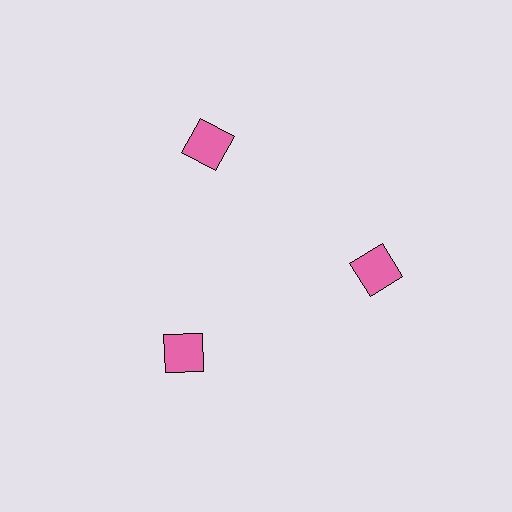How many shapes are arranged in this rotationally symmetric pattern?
There are 3 shapes, arranged in 3 groups of 1.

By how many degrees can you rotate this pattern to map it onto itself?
The pattern maps onto itself every 120 degrees of rotation.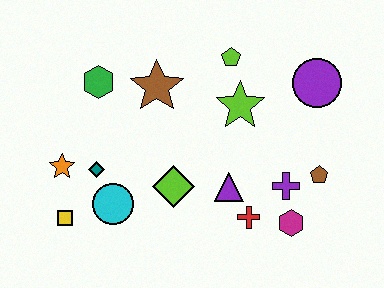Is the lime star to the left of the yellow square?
No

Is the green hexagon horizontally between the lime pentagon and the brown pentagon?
No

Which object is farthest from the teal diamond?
The purple circle is farthest from the teal diamond.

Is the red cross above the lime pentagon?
No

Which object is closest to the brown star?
The green hexagon is closest to the brown star.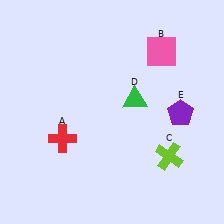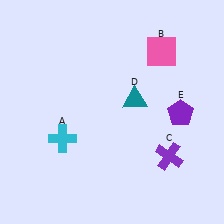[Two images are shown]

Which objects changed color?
A changed from red to cyan. C changed from lime to purple. D changed from green to teal.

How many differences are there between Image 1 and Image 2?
There are 3 differences between the two images.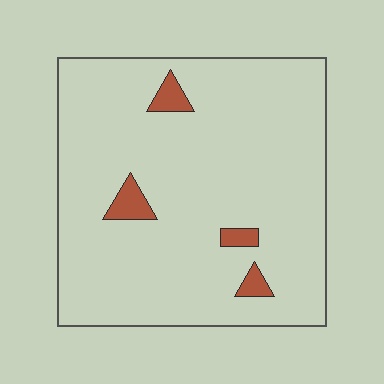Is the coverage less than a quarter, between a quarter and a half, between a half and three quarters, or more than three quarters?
Less than a quarter.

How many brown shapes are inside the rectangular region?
4.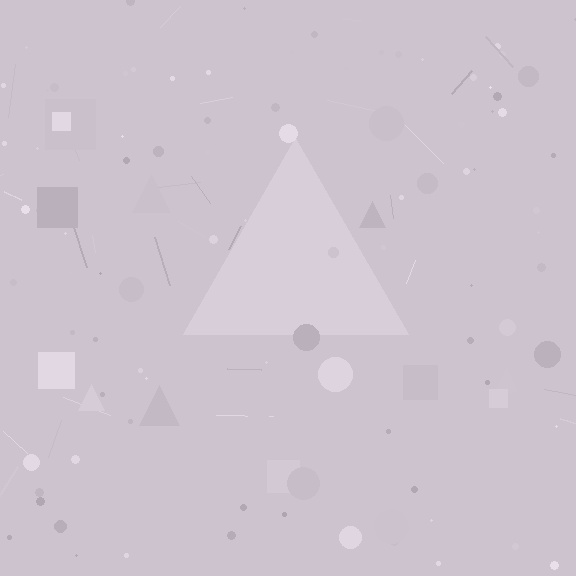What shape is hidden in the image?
A triangle is hidden in the image.